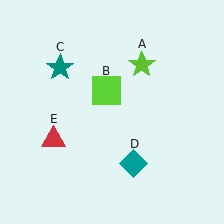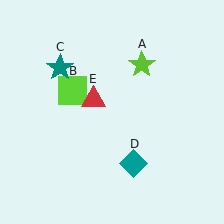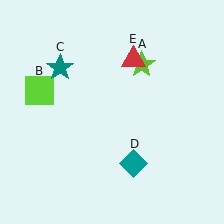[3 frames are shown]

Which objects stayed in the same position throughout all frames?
Lime star (object A) and teal star (object C) and teal diamond (object D) remained stationary.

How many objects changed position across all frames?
2 objects changed position: lime square (object B), red triangle (object E).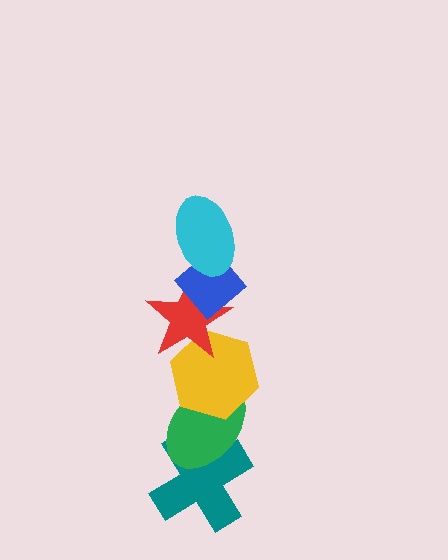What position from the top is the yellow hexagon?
The yellow hexagon is 4th from the top.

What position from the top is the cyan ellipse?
The cyan ellipse is 1st from the top.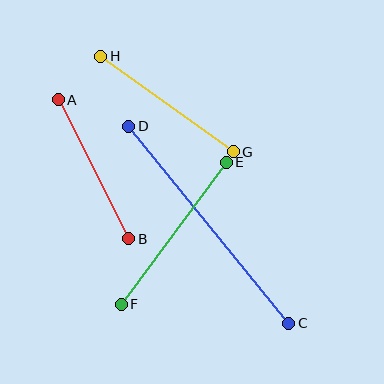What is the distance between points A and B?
The distance is approximately 156 pixels.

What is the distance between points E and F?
The distance is approximately 177 pixels.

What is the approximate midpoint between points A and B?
The midpoint is at approximately (94, 169) pixels.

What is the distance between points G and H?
The distance is approximately 163 pixels.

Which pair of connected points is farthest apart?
Points C and D are farthest apart.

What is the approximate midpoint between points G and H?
The midpoint is at approximately (167, 104) pixels.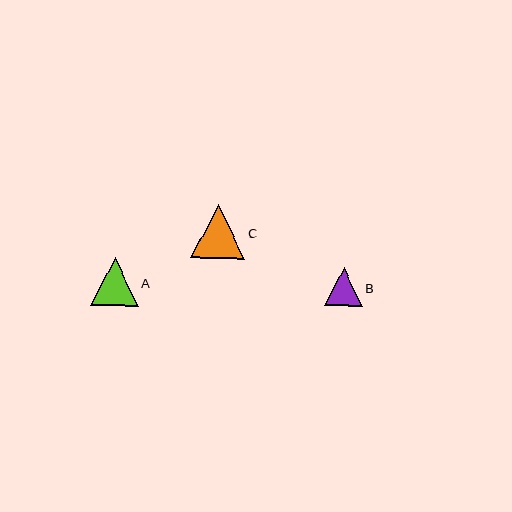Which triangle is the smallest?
Triangle B is the smallest with a size of approximately 38 pixels.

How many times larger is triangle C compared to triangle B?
Triangle C is approximately 1.4 times the size of triangle B.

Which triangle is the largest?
Triangle C is the largest with a size of approximately 54 pixels.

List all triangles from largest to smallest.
From largest to smallest: C, A, B.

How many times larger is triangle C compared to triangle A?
Triangle C is approximately 1.1 times the size of triangle A.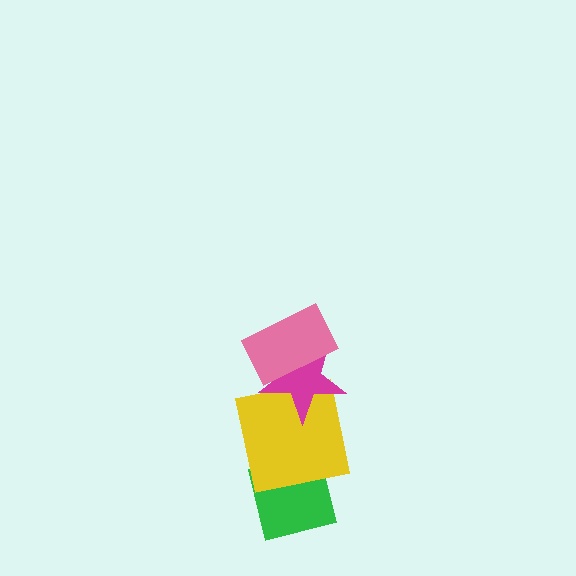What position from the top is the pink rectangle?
The pink rectangle is 1st from the top.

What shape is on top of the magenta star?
The pink rectangle is on top of the magenta star.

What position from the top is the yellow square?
The yellow square is 3rd from the top.